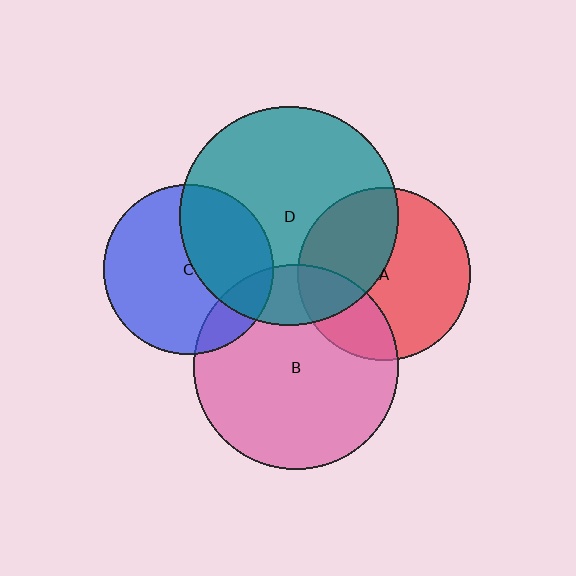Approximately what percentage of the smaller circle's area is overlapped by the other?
Approximately 40%.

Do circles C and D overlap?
Yes.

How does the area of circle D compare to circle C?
Approximately 1.7 times.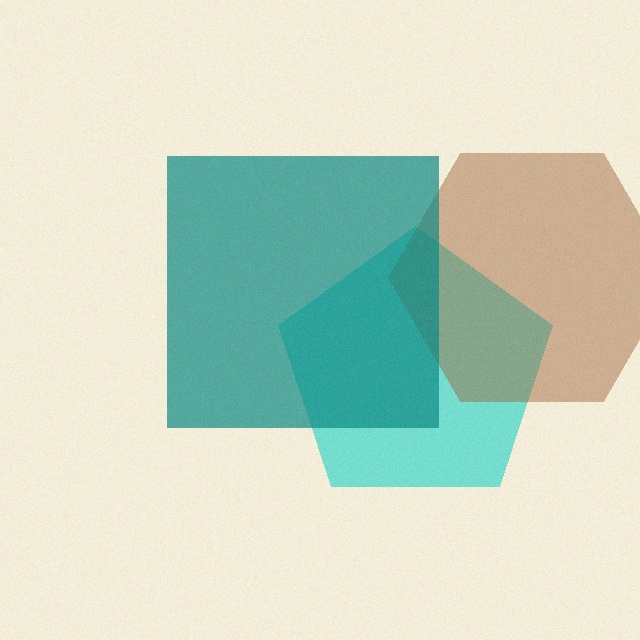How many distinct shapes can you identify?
There are 3 distinct shapes: a cyan pentagon, a brown hexagon, a teal square.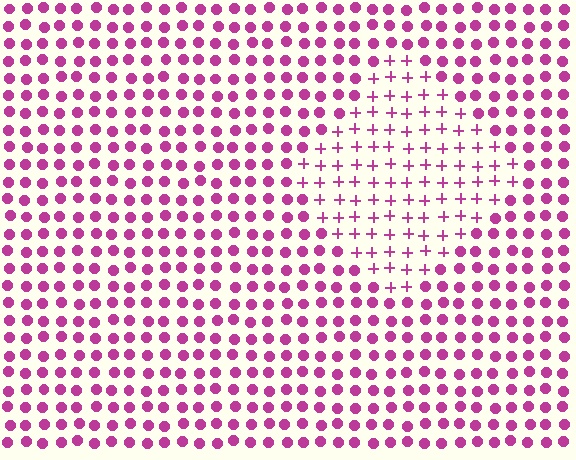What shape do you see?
I see a diamond.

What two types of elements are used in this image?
The image uses plus signs inside the diamond region and circles outside it.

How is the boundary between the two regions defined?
The boundary is defined by a change in element shape: plus signs inside vs. circles outside. All elements share the same color and spacing.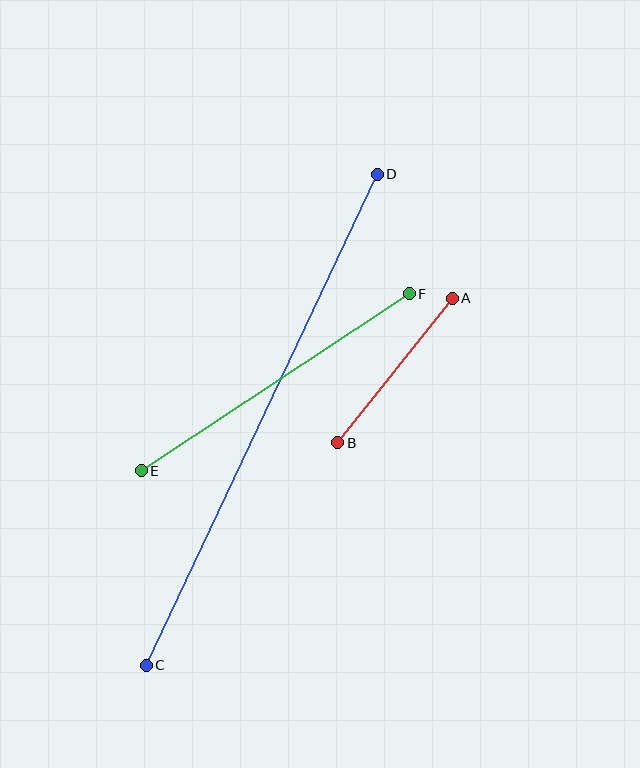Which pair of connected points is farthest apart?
Points C and D are farthest apart.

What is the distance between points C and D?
The distance is approximately 543 pixels.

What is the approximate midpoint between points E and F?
The midpoint is at approximately (275, 382) pixels.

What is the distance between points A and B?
The distance is approximately 185 pixels.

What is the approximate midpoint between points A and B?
The midpoint is at approximately (395, 371) pixels.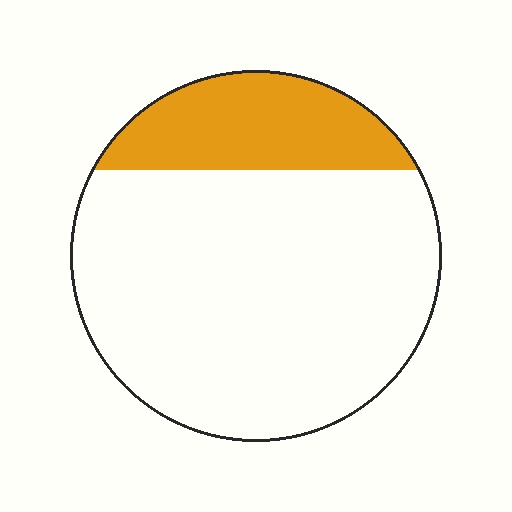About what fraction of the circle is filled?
About one fifth (1/5).